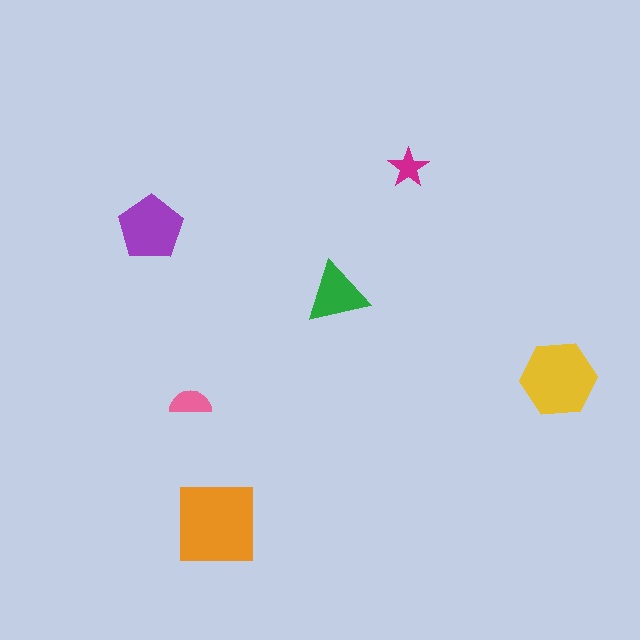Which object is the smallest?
The magenta star.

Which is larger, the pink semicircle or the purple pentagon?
The purple pentagon.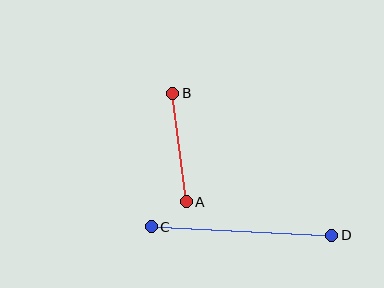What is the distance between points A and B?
The distance is approximately 109 pixels.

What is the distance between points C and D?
The distance is approximately 181 pixels.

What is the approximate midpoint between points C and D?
The midpoint is at approximately (241, 231) pixels.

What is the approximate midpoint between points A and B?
The midpoint is at approximately (179, 147) pixels.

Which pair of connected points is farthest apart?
Points C and D are farthest apart.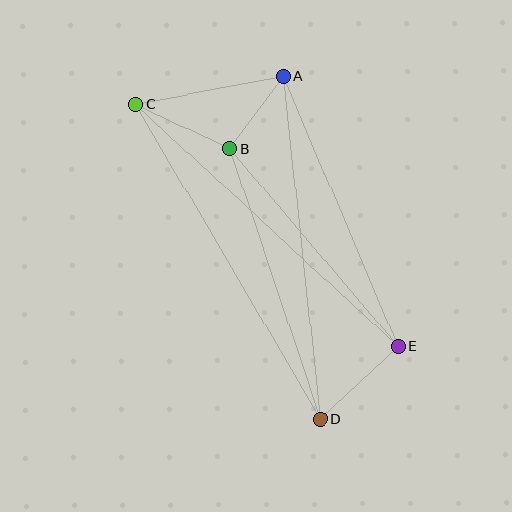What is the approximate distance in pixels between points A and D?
The distance between A and D is approximately 345 pixels.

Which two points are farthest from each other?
Points C and D are farthest from each other.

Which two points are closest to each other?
Points A and B are closest to each other.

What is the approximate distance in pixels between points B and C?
The distance between B and C is approximately 105 pixels.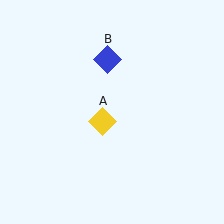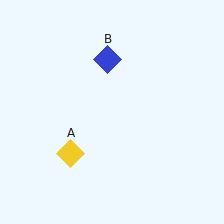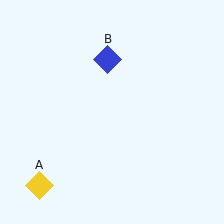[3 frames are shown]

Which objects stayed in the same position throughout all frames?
Blue diamond (object B) remained stationary.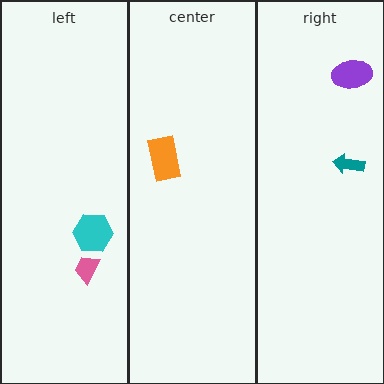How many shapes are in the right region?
2.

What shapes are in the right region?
The teal arrow, the purple ellipse.